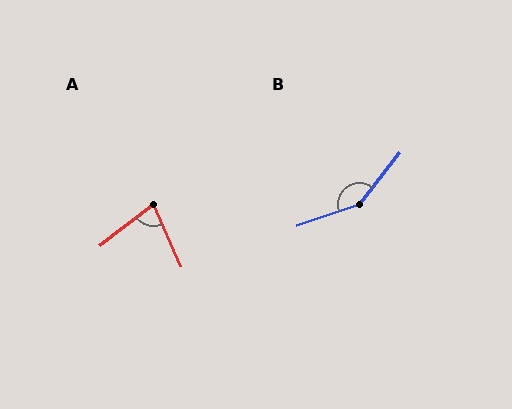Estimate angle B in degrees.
Approximately 146 degrees.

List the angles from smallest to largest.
A (76°), B (146°).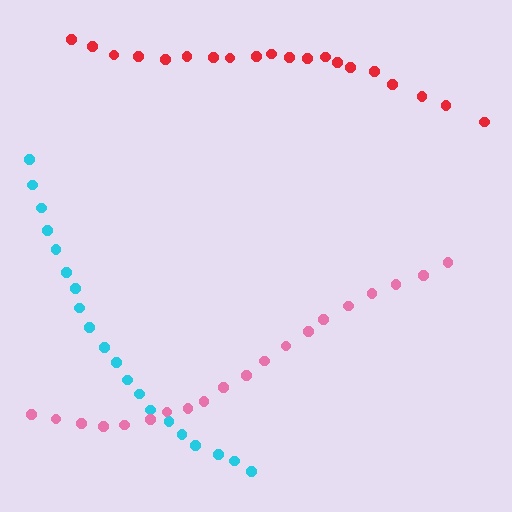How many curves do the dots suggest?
There are 3 distinct paths.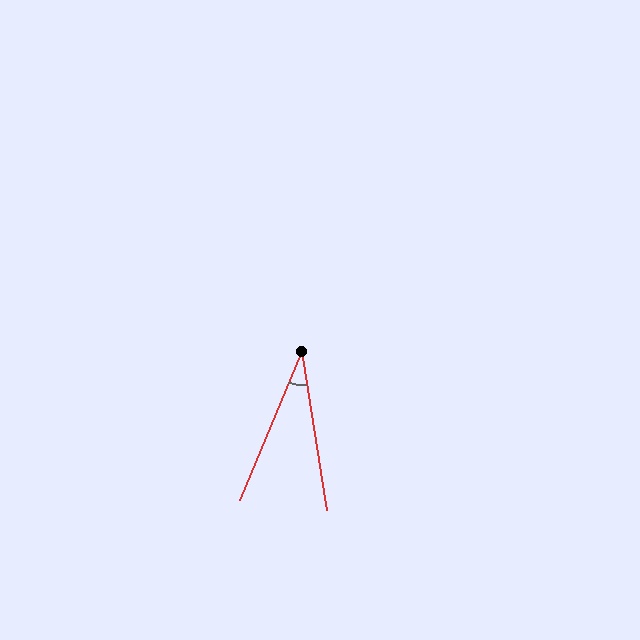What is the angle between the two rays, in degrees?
Approximately 32 degrees.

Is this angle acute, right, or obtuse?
It is acute.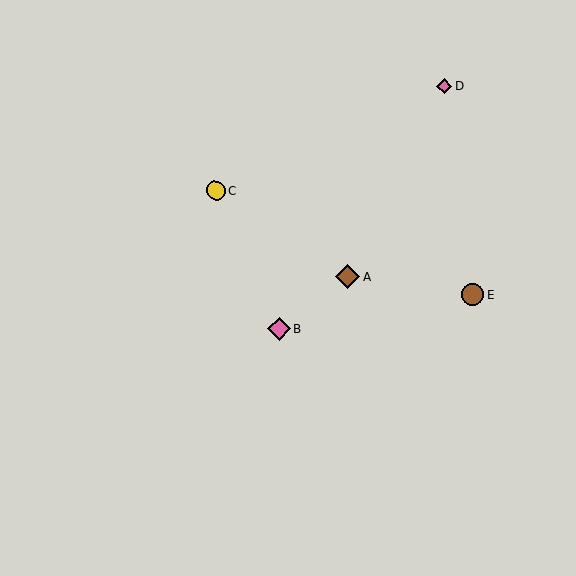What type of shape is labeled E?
Shape E is a brown circle.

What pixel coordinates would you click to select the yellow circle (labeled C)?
Click at (216, 190) to select the yellow circle C.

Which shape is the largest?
The brown diamond (labeled A) is the largest.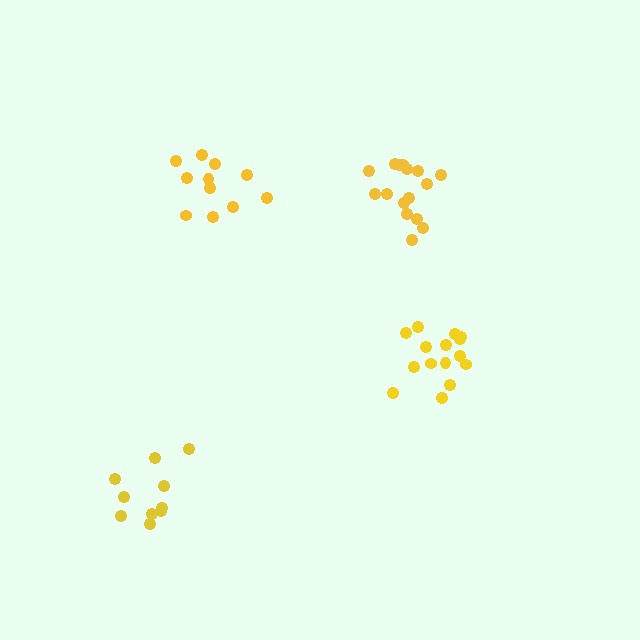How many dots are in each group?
Group 1: 16 dots, Group 2: 15 dots, Group 3: 10 dots, Group 4: 11 dots (52 total).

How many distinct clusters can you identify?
There are 4 distinct clusters.